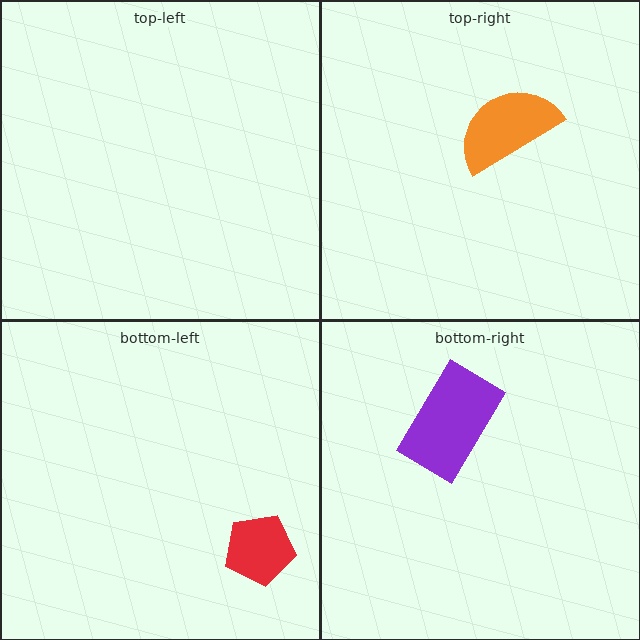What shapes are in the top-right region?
The orange semicircle.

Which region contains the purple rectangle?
The bottom-right region.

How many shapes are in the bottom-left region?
1.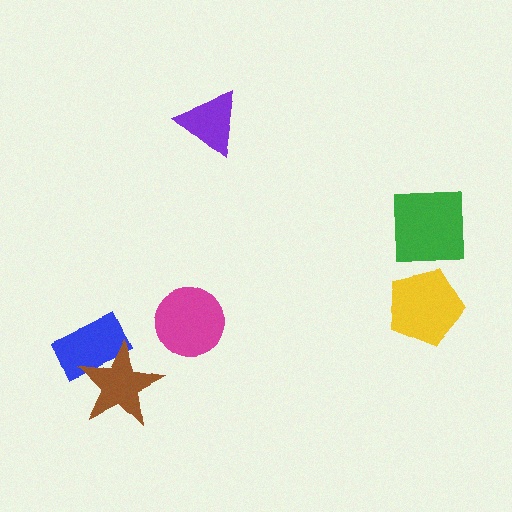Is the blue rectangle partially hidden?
Yes, it is partially covered by another shape.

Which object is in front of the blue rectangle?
The brown star is in front of the blue rectangle.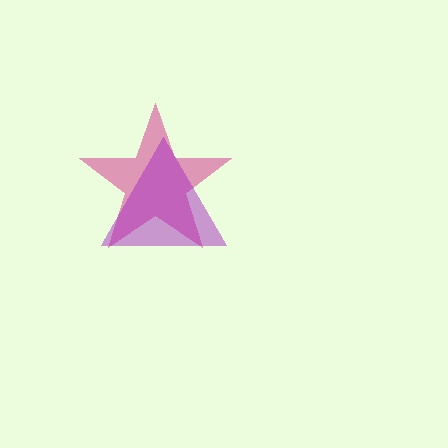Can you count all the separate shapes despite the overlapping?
Yes, there are 2 separate shapes.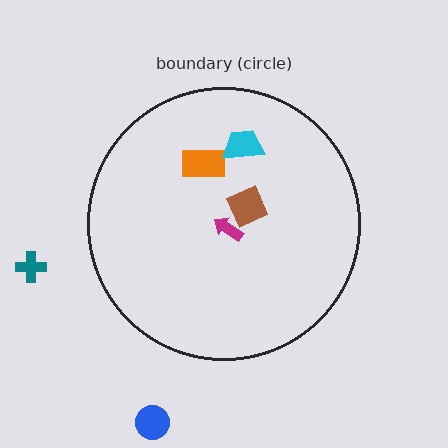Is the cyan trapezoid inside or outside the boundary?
Inside.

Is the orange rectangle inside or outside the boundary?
Inside.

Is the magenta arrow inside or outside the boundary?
Inside.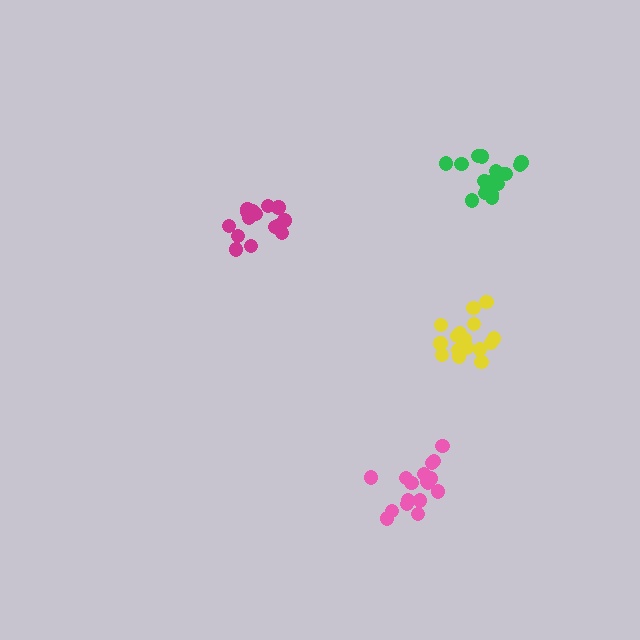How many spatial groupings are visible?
There are 4 spatial groupings.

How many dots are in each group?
Group 1: 16 dots, Group 2: 16 dots, Group 3: 18 dots, Group 4: 18 dots (68 total).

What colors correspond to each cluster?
The clusters are colored: magenta, yellow, green, pink.